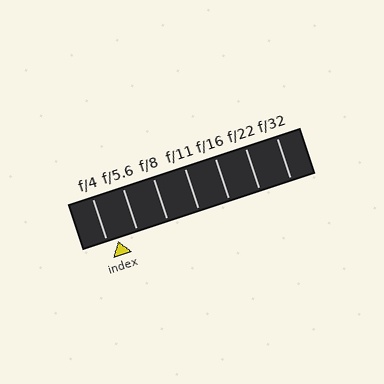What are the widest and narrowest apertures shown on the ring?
The widest aperture shown is f/4 and the narrowest is f/32.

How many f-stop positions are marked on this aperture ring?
There are 7 f-stop positions marked.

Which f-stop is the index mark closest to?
The index mark is closest to f/4.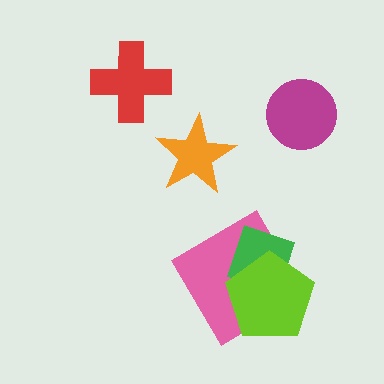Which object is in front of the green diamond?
The lime pentagon is in front of the green diamond.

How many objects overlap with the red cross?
0 objects overlap with the red cross.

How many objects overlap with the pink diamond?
2 objects overlap with the pink diamond.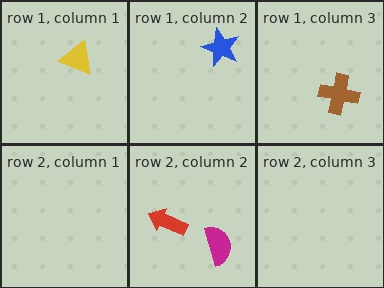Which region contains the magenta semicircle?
The row 2, column 2 region.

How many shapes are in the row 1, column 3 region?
1.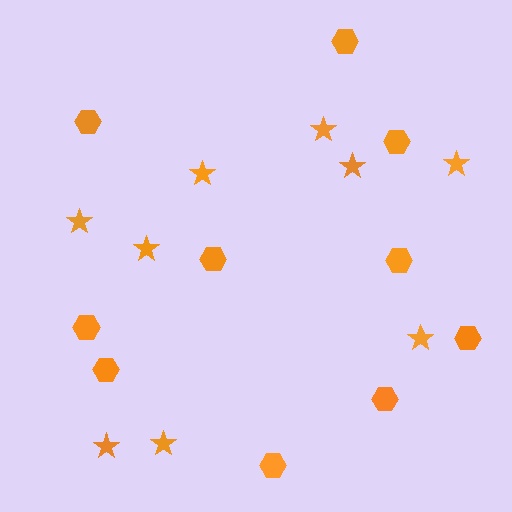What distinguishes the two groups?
There are 2 groups: one group of stars (9) and one group of hexagons (10).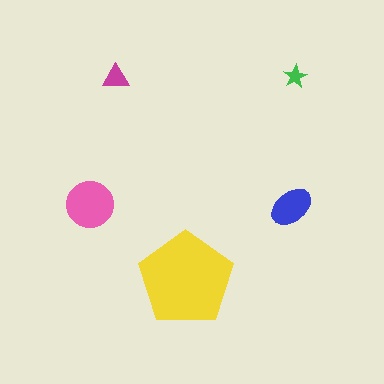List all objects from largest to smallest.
The yellow pentagon, the pink circle, the blue ellipse, the magenta triangle, the green star.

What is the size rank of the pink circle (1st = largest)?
2nd.